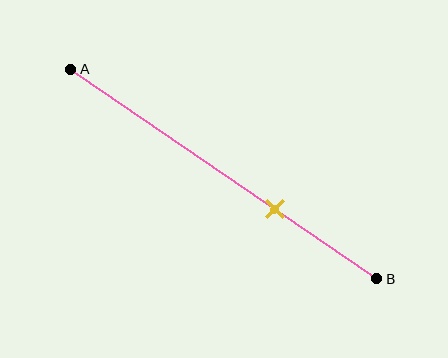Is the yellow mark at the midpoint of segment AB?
No, the mark is at about 65% from A, not at the 50% midpoint.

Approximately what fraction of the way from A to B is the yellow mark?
The yellow mark is approximately 65% of the way from A to B.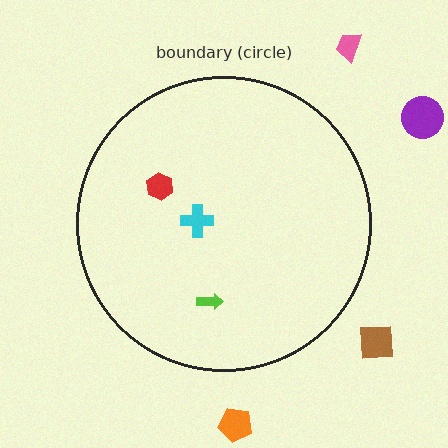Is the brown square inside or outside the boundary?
Outside.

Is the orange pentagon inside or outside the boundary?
Outside.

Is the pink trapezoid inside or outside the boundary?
Outside.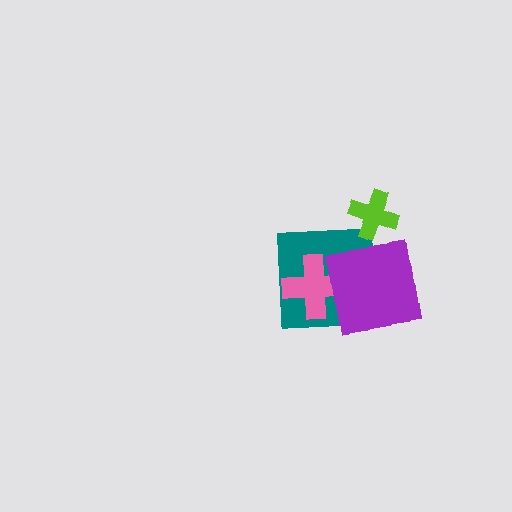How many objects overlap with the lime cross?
0 objects overlap with the lime cross.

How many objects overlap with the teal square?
2 objects overlap with the teal square.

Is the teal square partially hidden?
Yes, it is partially covered by another shape.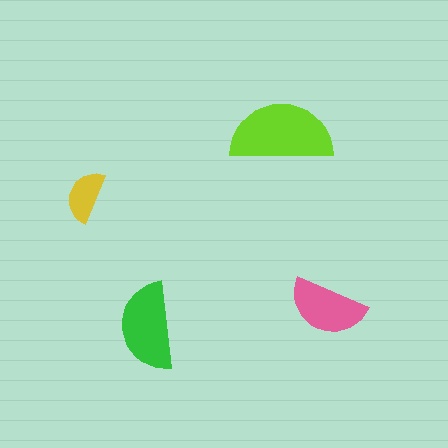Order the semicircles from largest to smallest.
the lime one, the green one, the pink one, the yellow one.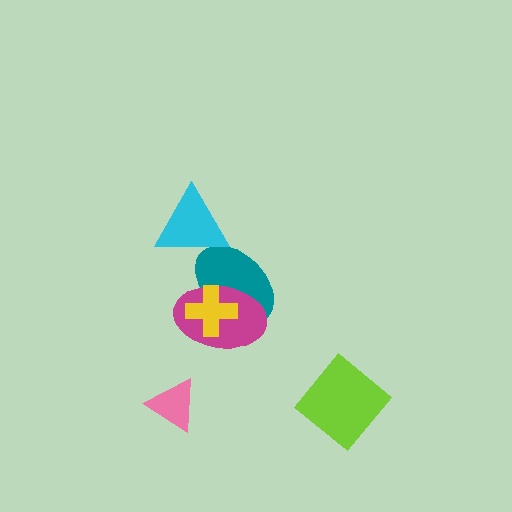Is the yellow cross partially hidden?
No, no other shape covers it.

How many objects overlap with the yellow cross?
2 objects overlap with the yellow cross.